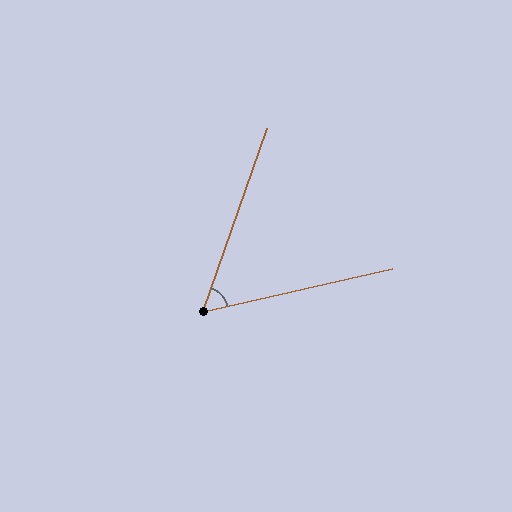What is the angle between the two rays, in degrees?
Approximately 58 degrees.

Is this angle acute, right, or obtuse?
It is acute.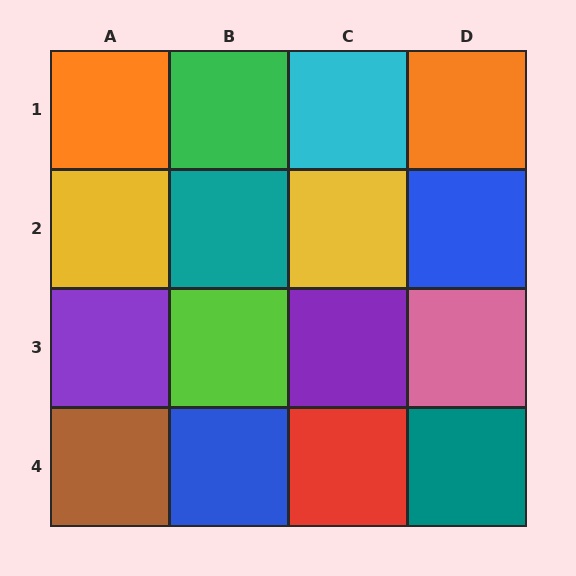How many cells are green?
1 cell is green.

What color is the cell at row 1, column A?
Orange.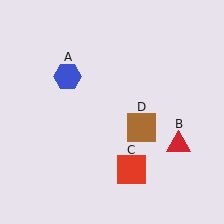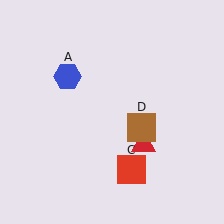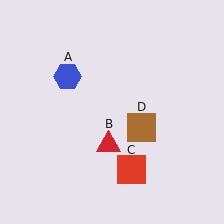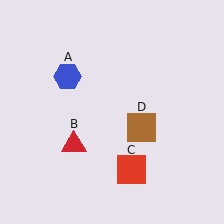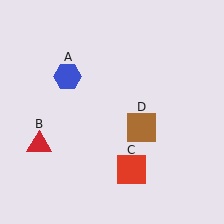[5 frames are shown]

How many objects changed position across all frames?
1 object changed position: red triangle (object B).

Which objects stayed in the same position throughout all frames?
Blue hexagon (object A) and red square (object C) and brown square (object D) remained stationary.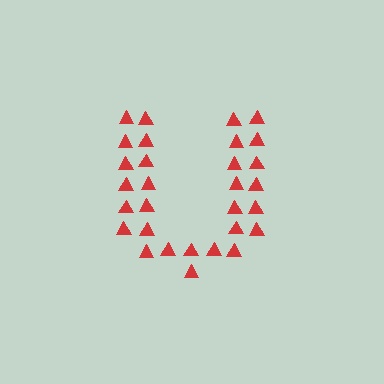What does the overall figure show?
The overall figure shows the letter U.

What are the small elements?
The small elements are triangles.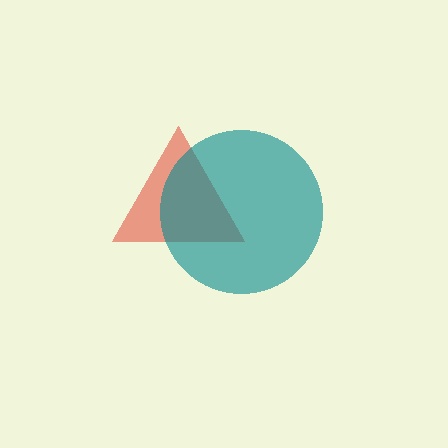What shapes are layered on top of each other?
The layered shapes are: a red triangle, a teal circle.